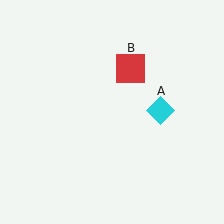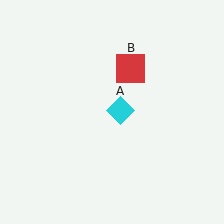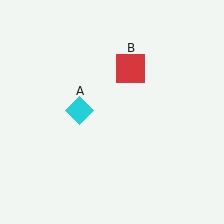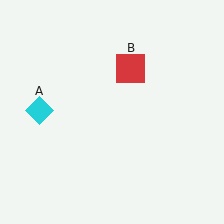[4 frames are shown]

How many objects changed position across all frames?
1 object changed position: cyan diamond (object A).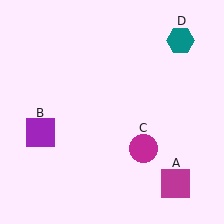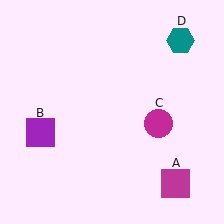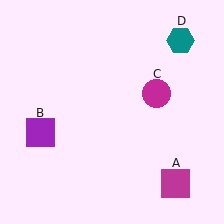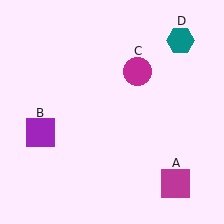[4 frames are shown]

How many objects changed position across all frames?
1 object changed position: magenta circle (object C).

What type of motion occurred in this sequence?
The magenta circle (object C) rotated counterclockwise around the center of the scene.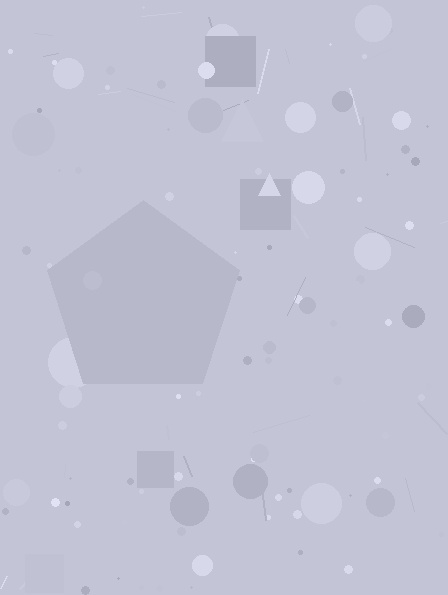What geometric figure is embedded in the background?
A pentagon is embedded in the background.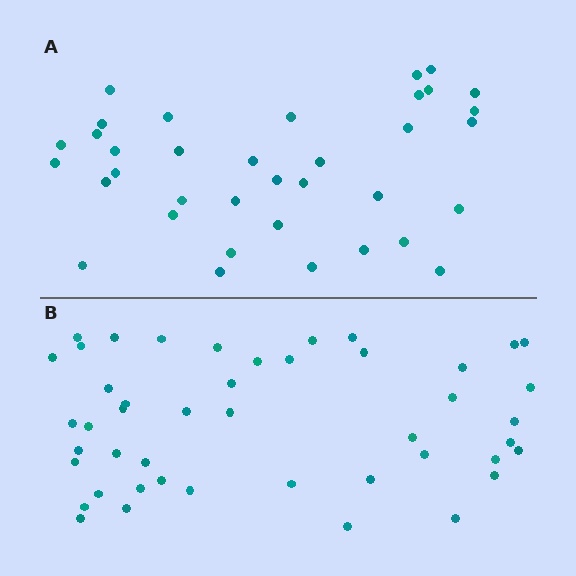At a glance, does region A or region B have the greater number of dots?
Region B (the bottom region) has more dots.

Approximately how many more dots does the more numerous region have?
Region B has roughly 10 or so more dots than region A.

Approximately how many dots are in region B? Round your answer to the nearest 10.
About 50 dots. (The exact count is 46, which rounds to 50.)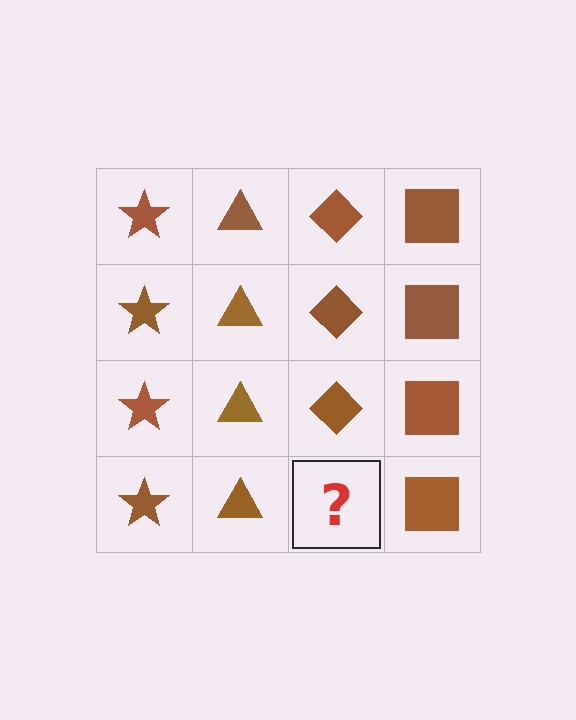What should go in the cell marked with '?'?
The missing cell should contain a brown diamond.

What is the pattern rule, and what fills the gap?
The rule is that each column has a consistent shape. The gap should be filled with a brown diamond.